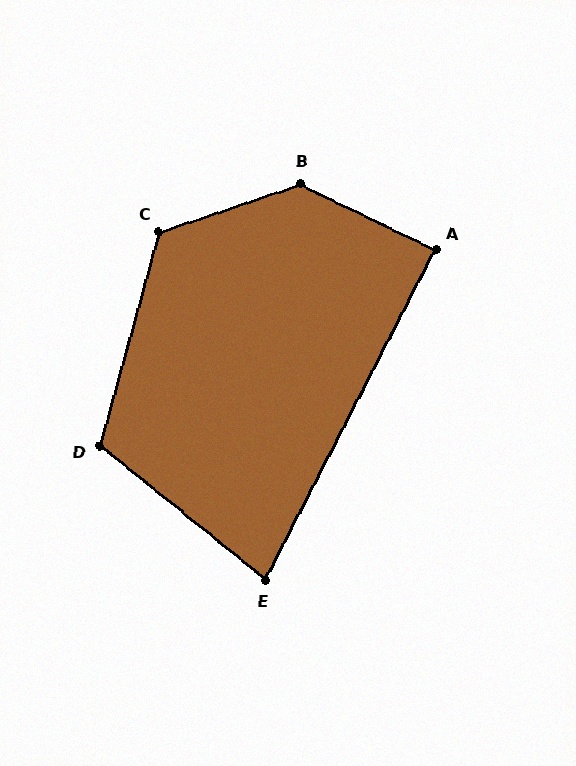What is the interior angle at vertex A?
Approximately 88 degrees (approximately right).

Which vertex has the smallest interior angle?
E, at approximately 78 degrees.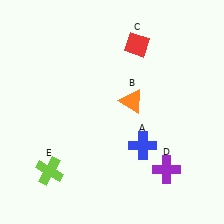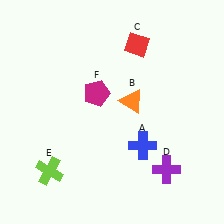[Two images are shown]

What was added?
A magenta pentagon (F) was added in Image 2.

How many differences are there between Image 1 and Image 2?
There is 1 difference between the two images.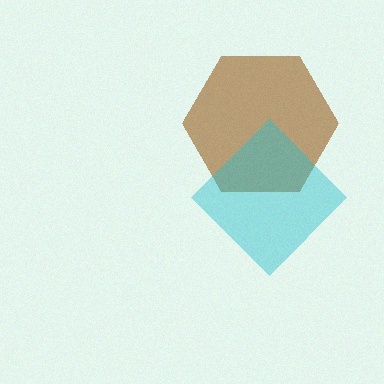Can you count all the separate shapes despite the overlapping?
Yes, there are 2 separate shapes.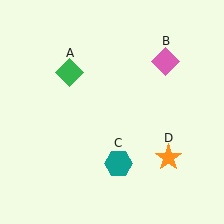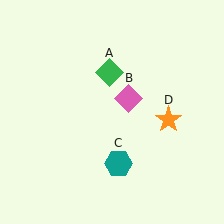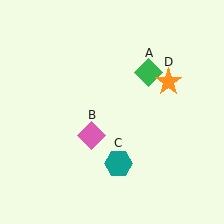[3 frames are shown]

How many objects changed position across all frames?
3 objects changed position: green diamond (object A), pink diamond (object B), orange star (object D).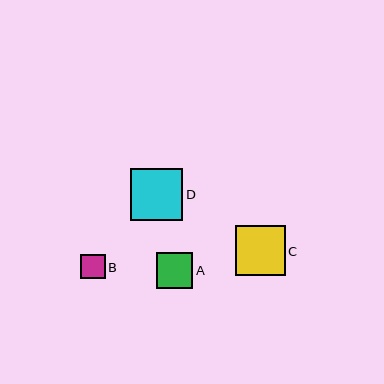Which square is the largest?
Square D is the largest with a size of approximately 52 pixels.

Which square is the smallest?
Square B is the smallest with a size of approximately 25 pixels.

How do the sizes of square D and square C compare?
Square D and square C are approximately the same size.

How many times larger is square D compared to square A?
Square D is approximately 1.5 times the size of square A.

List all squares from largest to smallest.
From largest to smallest: D, C, A, B.